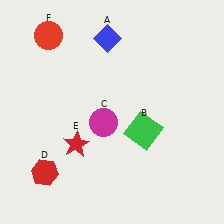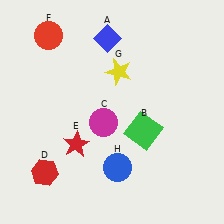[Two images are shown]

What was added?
A yellow star (G), a blue circle (H) were added in Image 2.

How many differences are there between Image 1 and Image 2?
There are 2 differences between the two images.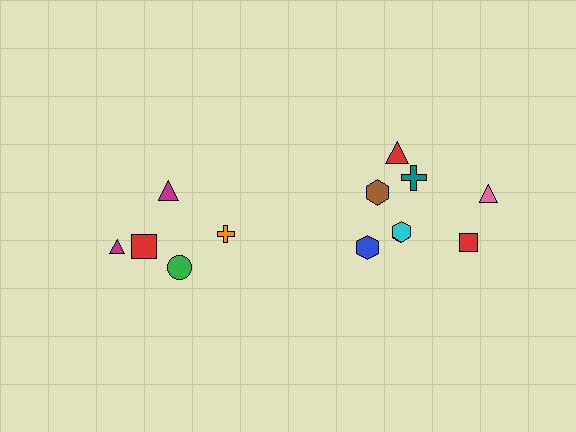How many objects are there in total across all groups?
There are 13 objects.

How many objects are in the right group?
There are 8 objects.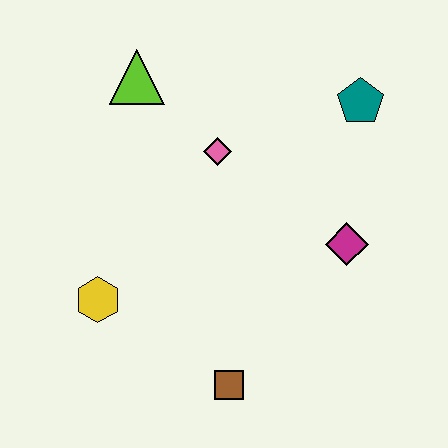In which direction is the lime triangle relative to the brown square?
The lime triangle is above the brown square.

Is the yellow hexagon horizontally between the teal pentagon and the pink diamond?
No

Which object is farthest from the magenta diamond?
The lime triangle is farthest from the magenta diamond.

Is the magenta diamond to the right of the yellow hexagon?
Yes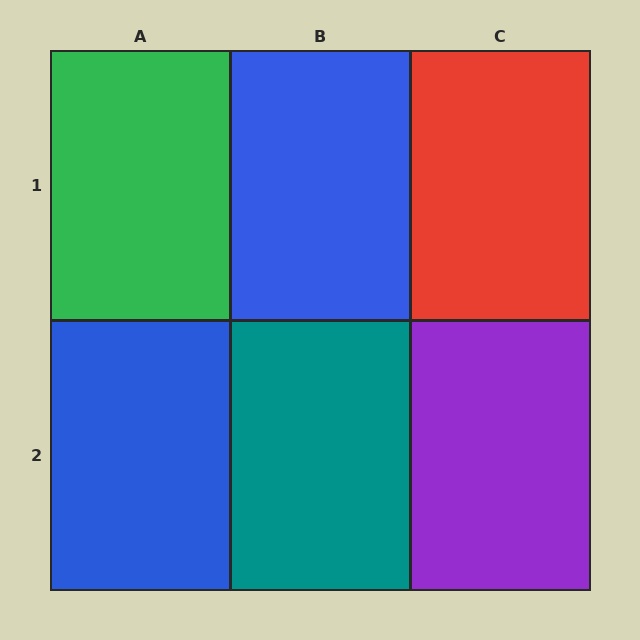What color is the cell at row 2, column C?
Purple.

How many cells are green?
1 cell is green.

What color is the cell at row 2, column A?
Blue.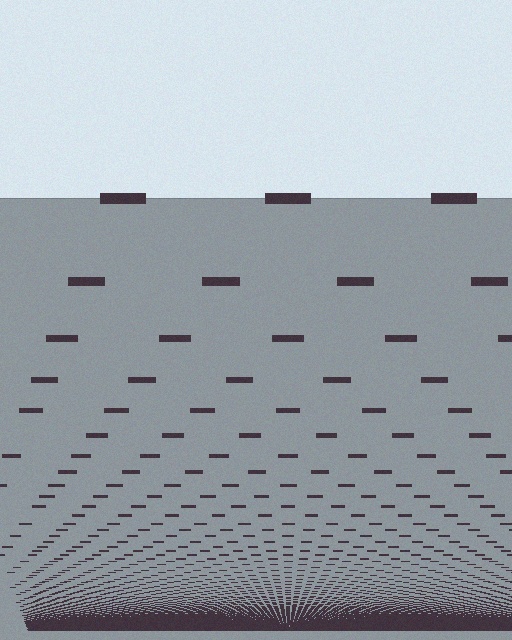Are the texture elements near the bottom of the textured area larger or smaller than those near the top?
Smaller. The gradient is inverted — elements near the bottom are smaller and denser.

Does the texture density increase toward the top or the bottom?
Density increases toward the bottom.